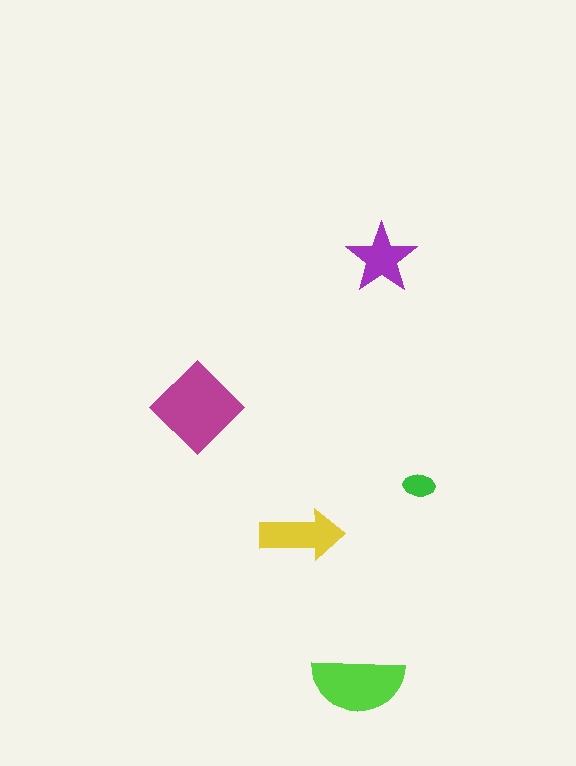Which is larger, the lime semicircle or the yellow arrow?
The lime semicircle.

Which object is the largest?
The magenta diamond.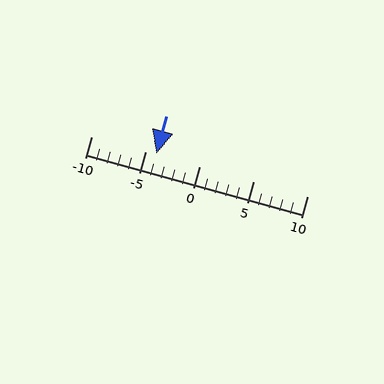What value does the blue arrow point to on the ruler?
The blue arrow points to approximately -4.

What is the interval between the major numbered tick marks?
The major tick marks are spaced 5 units apart.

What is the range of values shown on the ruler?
The ruler shows values from -10 to 10.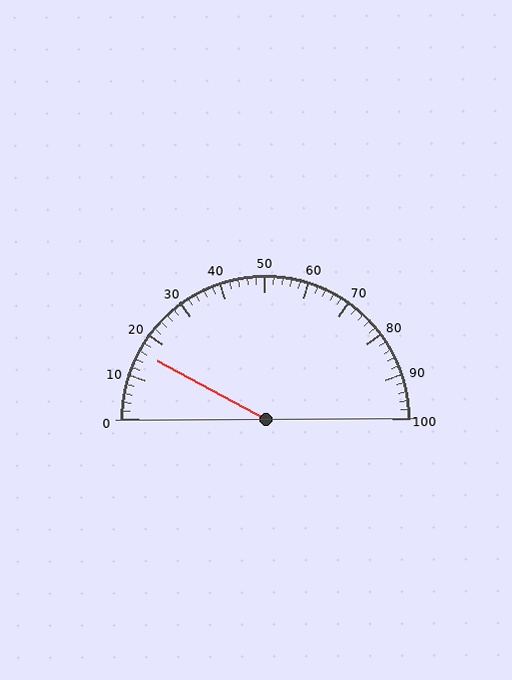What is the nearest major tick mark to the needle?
The nearest major tick mark is 20.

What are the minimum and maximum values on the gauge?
The gauge ranges from 0 to 100.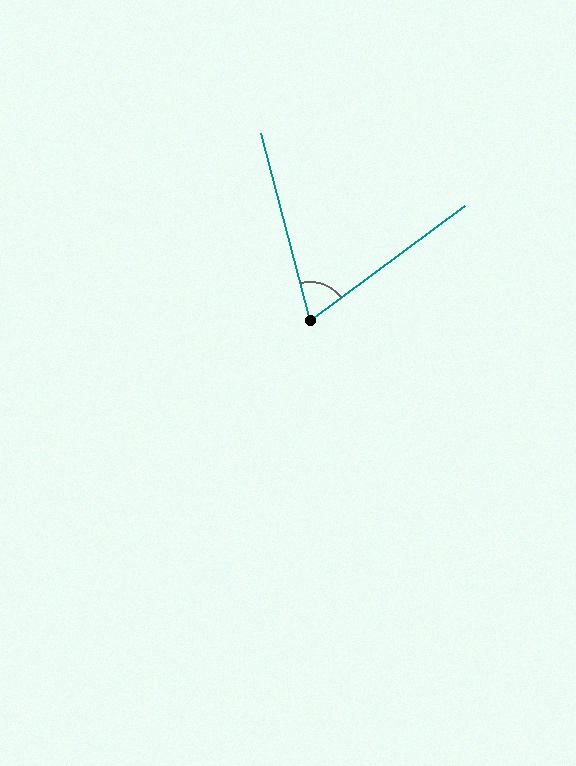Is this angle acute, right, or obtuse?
It is acute.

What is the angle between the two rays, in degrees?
Approximately 68 degrees.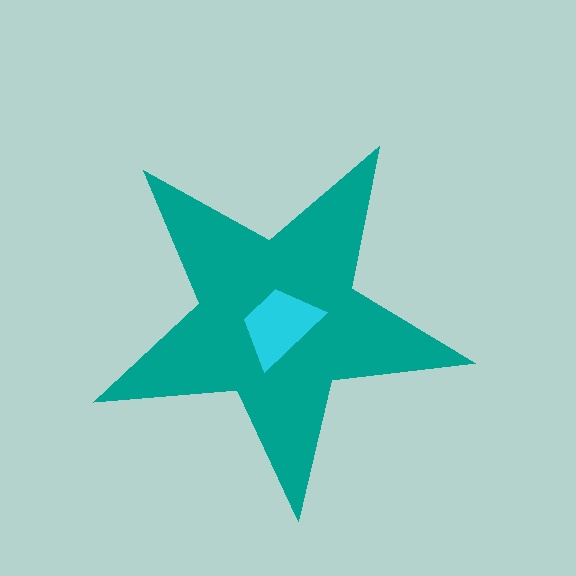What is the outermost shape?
The teal star.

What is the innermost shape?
The cyan trapezoid.